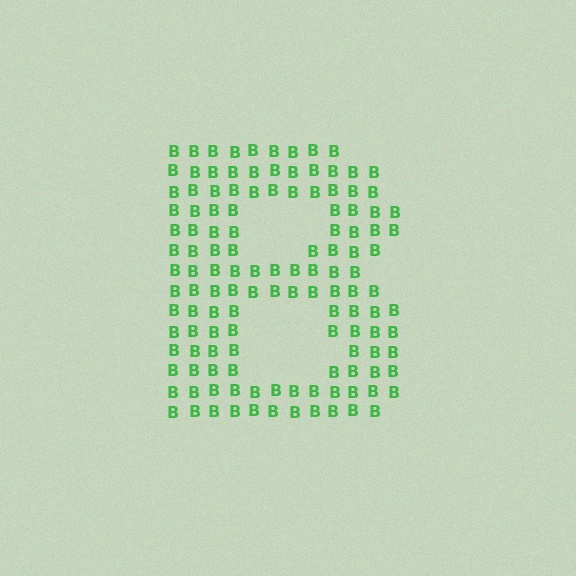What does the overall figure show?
The overall figure shows the letter B.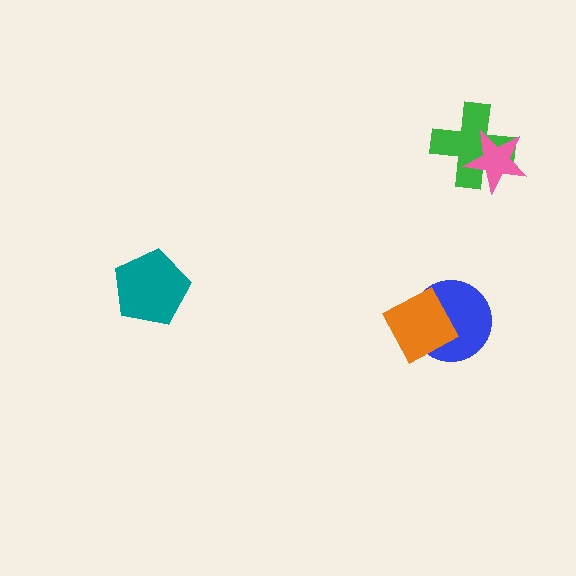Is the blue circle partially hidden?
Yes, it is partially covered by another shape.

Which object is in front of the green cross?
The pink star is in front of the green cross.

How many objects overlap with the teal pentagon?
0 objects overlap with the teal pentagon.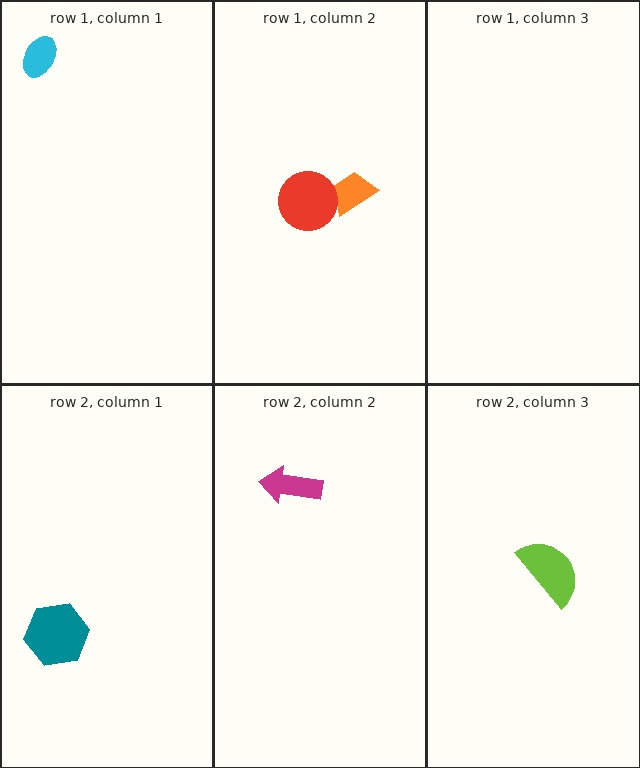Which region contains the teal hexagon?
The row 2, column 1 region.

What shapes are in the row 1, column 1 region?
The cyan ellipse.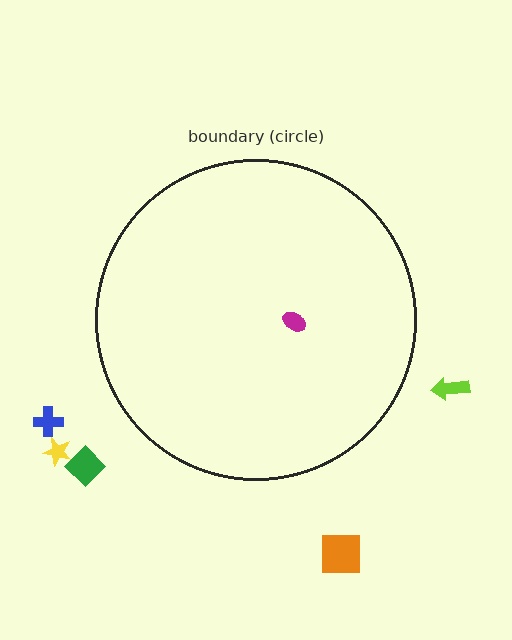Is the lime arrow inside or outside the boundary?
Outside.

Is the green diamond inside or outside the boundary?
Outside.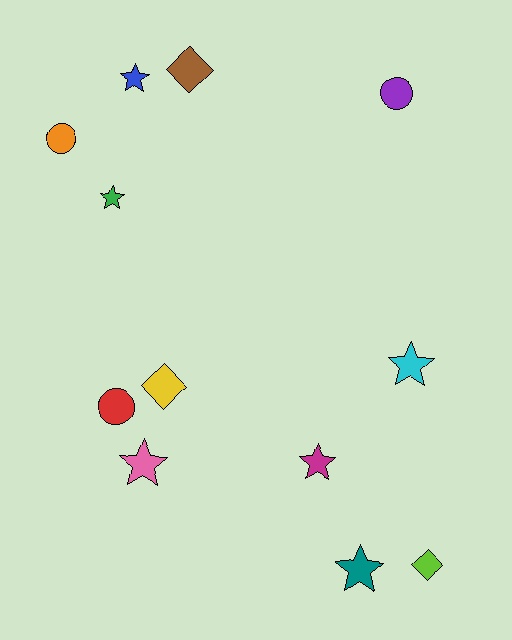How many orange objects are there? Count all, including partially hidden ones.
There is 1 orange object.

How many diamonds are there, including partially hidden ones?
There are 3 diamonds.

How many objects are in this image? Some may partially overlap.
There are 12 objects.